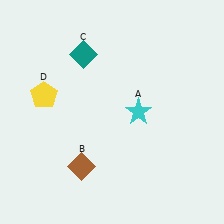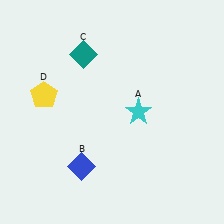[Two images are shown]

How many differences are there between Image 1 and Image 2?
There is 1 difference between the two images.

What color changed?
The diamond (B) changed from brown in Image 1 to blue in Image 2.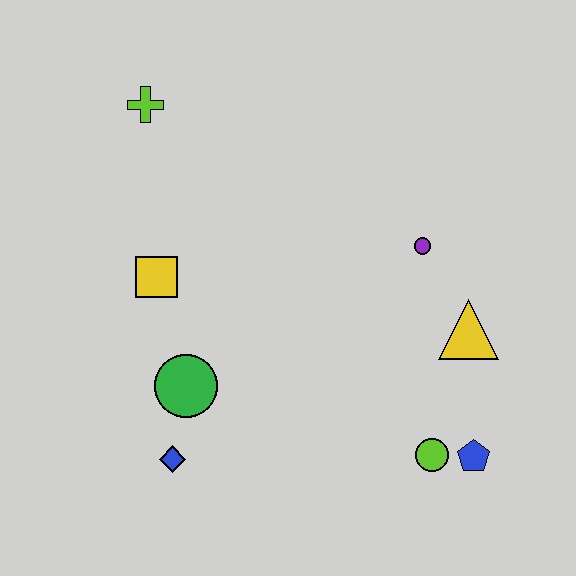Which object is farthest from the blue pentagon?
The lime cross is farthest from the blue pentagon.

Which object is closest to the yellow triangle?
The purple circle is closest to the yellow triangle.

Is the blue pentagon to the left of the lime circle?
No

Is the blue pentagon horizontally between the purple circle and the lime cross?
No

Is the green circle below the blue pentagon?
No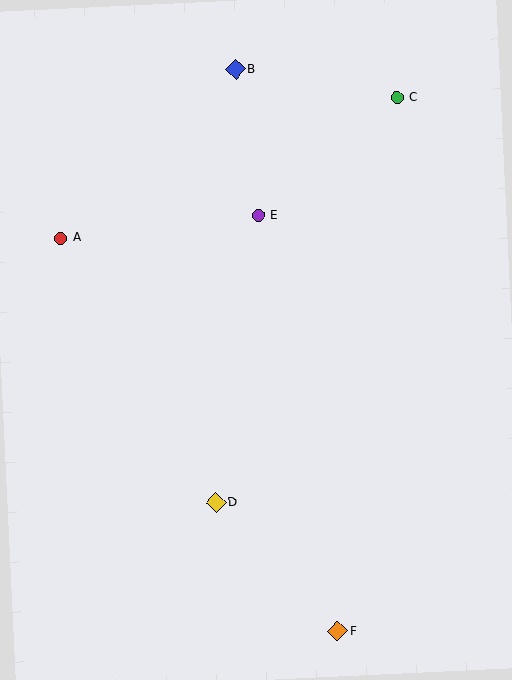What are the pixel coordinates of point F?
Point F is at (337, 631).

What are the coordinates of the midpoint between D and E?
The midpoint between D and E is at (237, 359).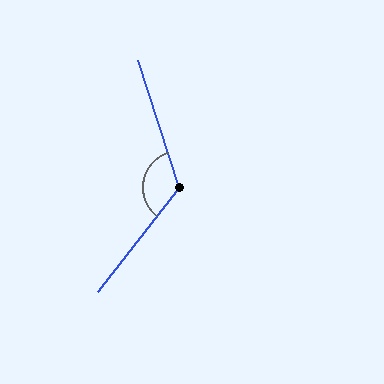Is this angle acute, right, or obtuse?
It is obtuse.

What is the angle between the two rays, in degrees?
Approximately 124 degrees.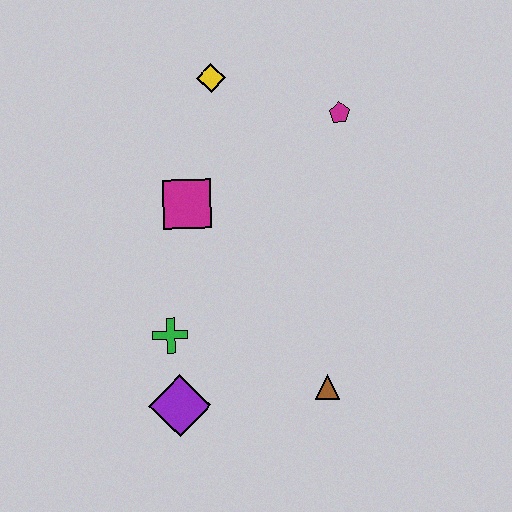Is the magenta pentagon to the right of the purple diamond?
Yes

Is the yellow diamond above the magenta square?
Yes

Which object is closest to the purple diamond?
The green cross is closest to the purple diamond.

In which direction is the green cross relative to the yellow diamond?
The green cross is below the yellow diamond.